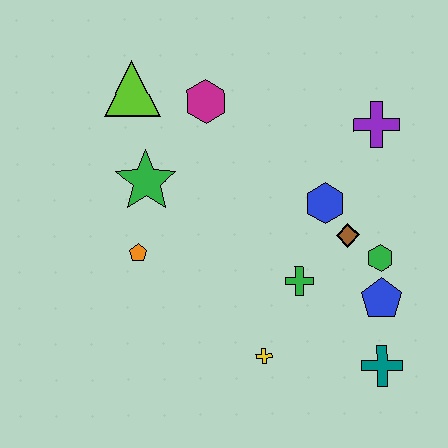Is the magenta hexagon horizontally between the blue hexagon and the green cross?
No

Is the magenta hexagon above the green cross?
Yes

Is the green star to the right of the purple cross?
No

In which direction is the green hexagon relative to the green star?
The green hexagon is to the right of the green star.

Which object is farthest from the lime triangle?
The teal cross is farthest from the lime triangle.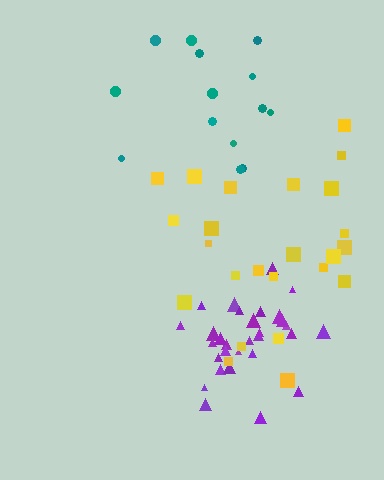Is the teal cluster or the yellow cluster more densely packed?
Yellow.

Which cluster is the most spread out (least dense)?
Teal.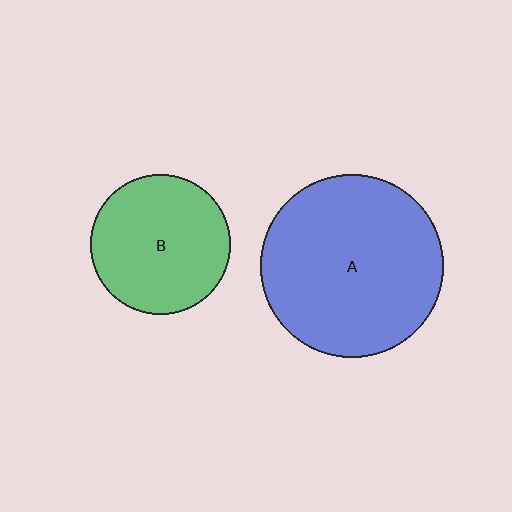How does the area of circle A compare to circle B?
Approximately 1.7 times.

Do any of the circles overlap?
No, none of the circles overlap.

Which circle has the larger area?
Circle A (blue).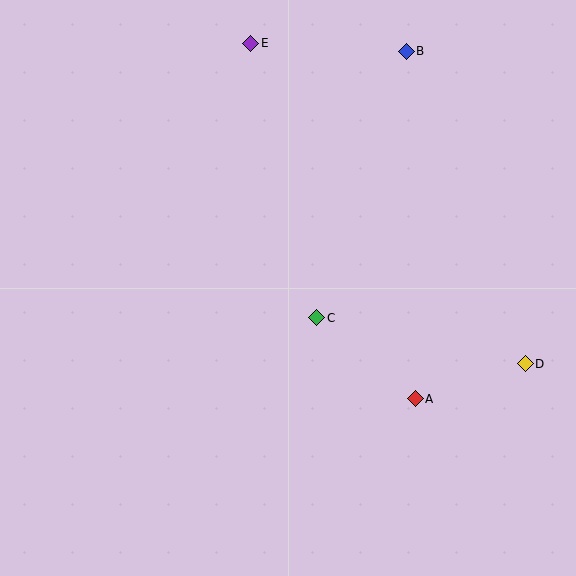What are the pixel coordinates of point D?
Point D is at (525, 364).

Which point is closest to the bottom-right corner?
Point D is closest to the bottom-right corner.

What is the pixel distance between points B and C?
The distance between B and C is 281 pixels.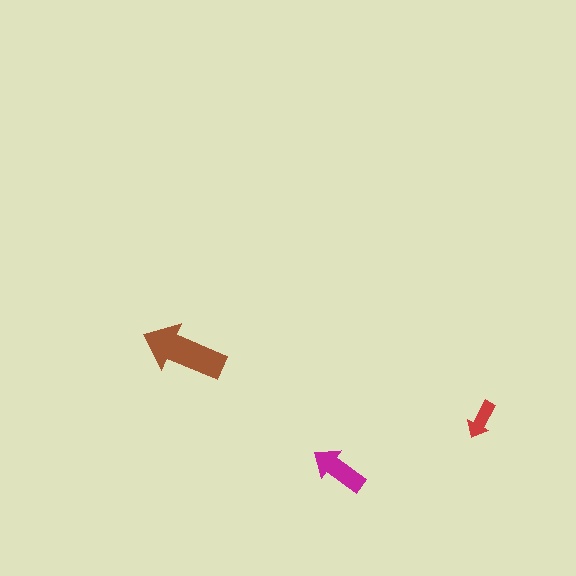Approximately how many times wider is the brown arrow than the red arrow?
About 2 times wider.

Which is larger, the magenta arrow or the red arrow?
The magenta one.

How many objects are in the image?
There are 3 objects in the image.